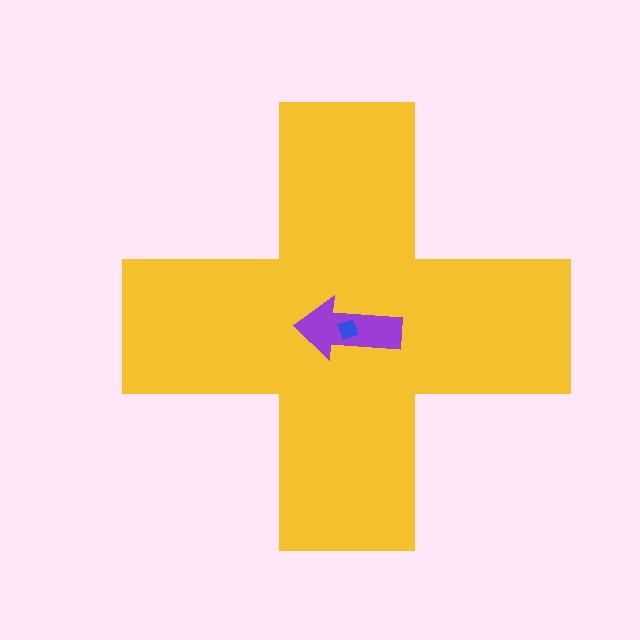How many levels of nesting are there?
3.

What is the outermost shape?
The yellow cross.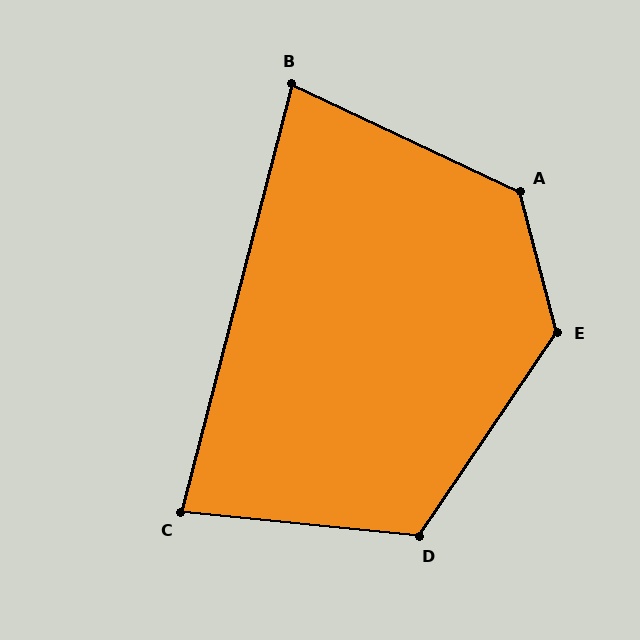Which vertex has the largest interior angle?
E, at approximately 131 degrees.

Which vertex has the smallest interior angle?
B, at approximately 79 degrees.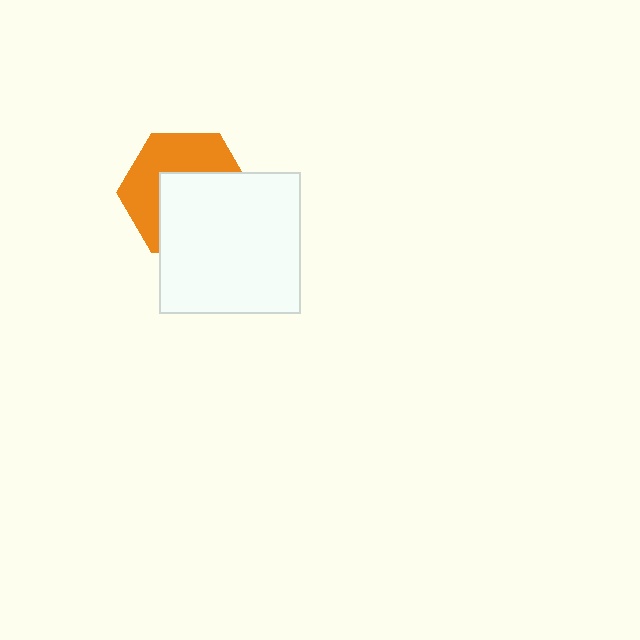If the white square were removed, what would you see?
You would see the complete orange hexagon.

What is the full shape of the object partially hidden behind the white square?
The partially hidden object is an orange hexagon.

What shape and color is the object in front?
The object in front is a white square.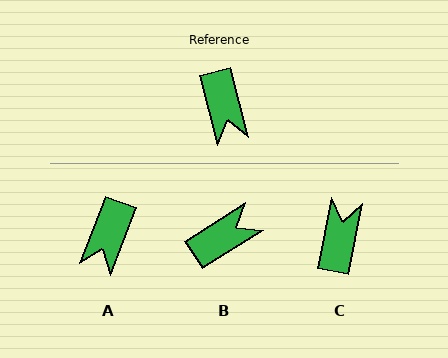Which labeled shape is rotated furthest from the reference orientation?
C, about 155 degrees away.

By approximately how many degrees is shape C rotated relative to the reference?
Approximately 155 degrees counter-clockwise.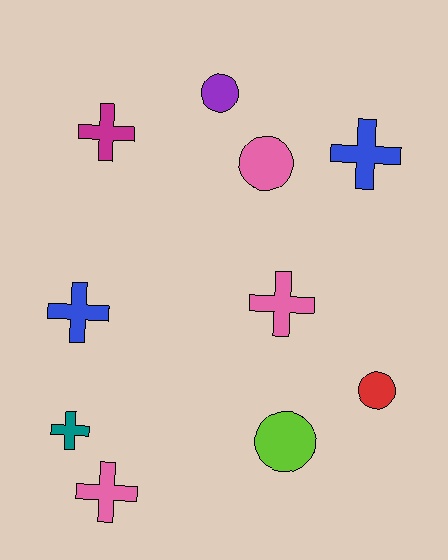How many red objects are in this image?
There is 1 red object.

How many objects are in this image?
There are 10 objects.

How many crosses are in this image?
There are 6 crosses.